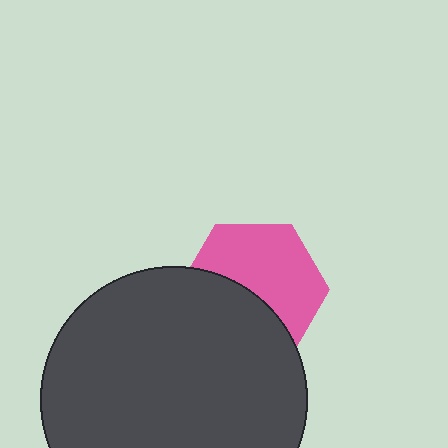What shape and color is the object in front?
The object in front is a dark gray circle.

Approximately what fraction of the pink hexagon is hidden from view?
Roughly 43% of the pink hexagon is hidden behind the dark gray circle.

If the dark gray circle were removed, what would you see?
You would see the complete pink hexagon.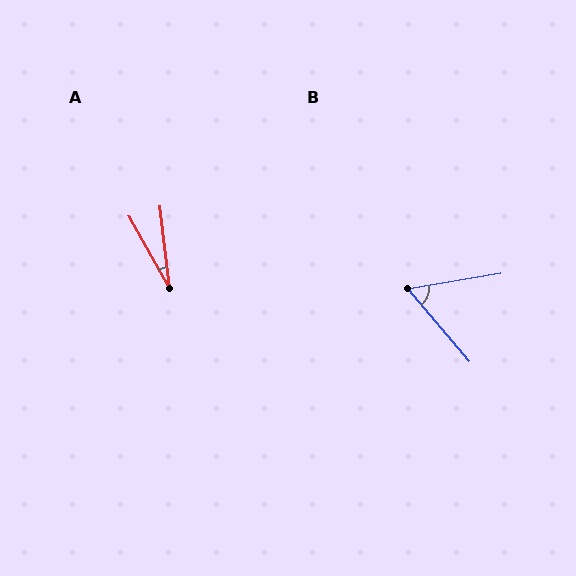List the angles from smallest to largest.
A (23°), B (59°).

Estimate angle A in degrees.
Approximately 23 degrees.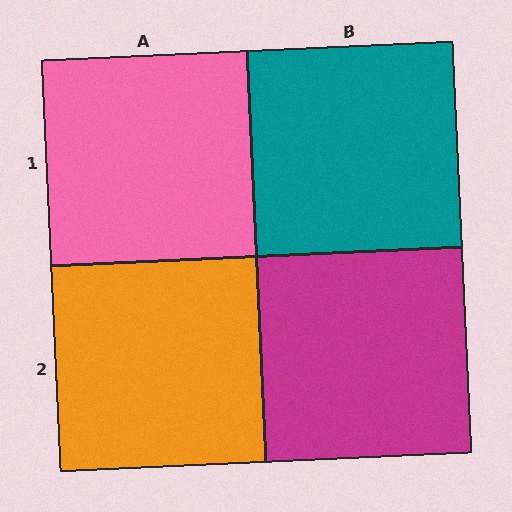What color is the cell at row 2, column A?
Orange.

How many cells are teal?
1 cell is teal.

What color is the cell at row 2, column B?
Magenta.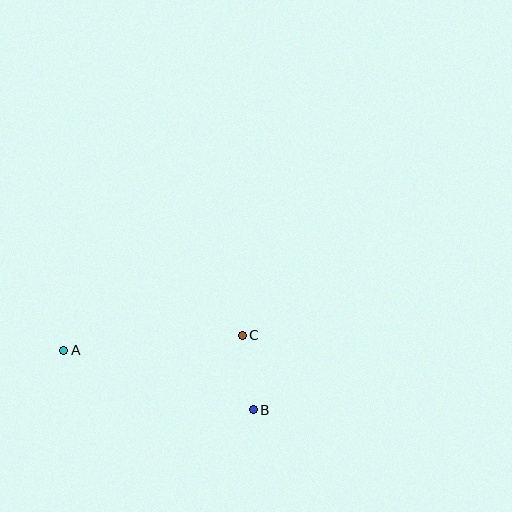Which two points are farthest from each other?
Points A and B are farthest from each other.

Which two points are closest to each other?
Points B and C are closest to each other.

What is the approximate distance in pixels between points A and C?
The distance between A and C is approximately 179 pixels.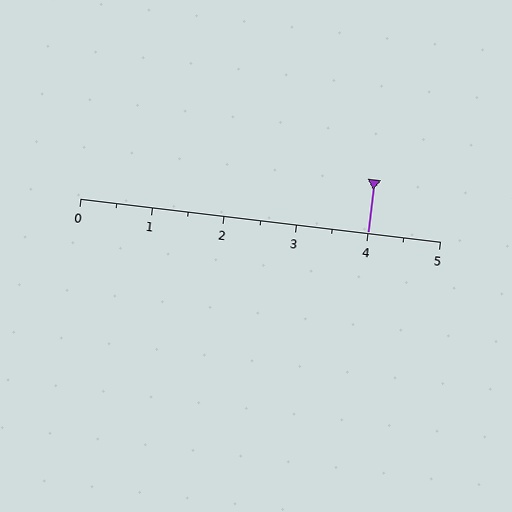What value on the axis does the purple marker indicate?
The marker indicates approximately 4.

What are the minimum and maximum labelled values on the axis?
The axis runs from 0 to 5.